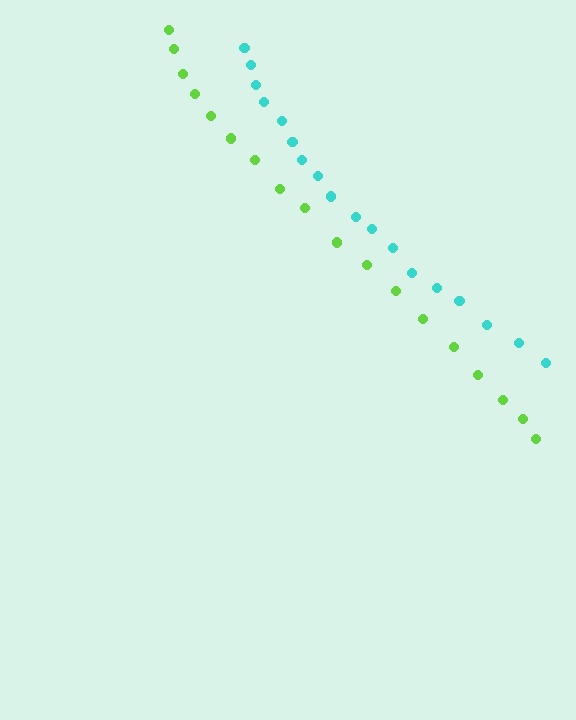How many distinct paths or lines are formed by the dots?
There are 2 distinct paths.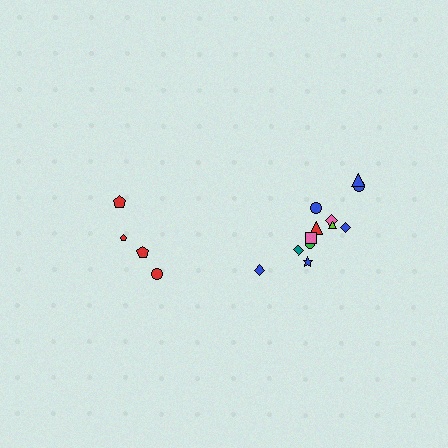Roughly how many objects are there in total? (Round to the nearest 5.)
Roughly 15 objects in total.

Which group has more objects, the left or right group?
The right group.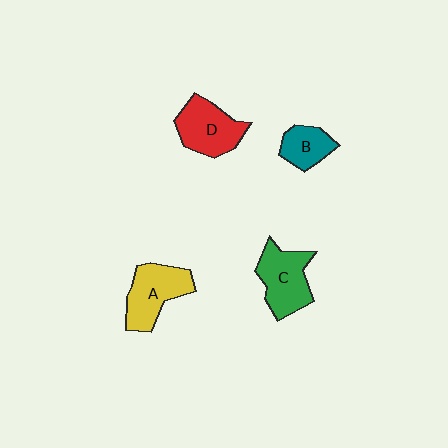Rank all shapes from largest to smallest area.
From largest to smallest: C (green), A (yellow), D (red), B (teal).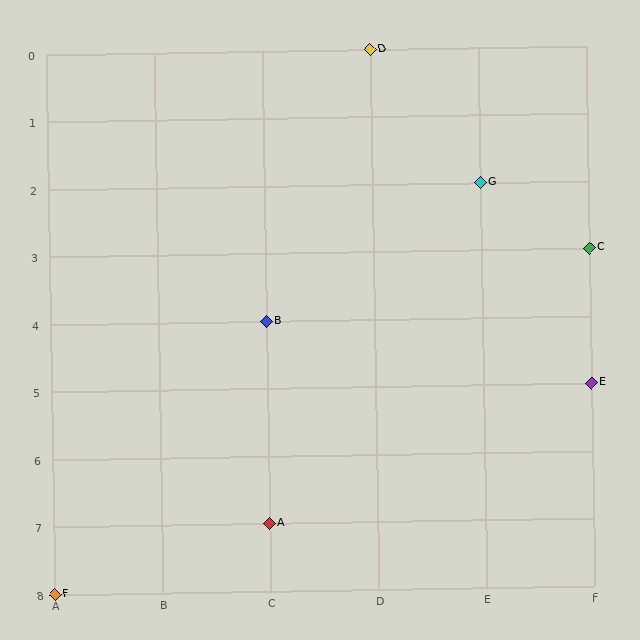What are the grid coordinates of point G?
Point G is at grid coordinates (E, 2).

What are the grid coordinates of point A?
Point A is at grid coordinates (C, 7).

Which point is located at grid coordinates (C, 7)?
Point A is at (C, 7).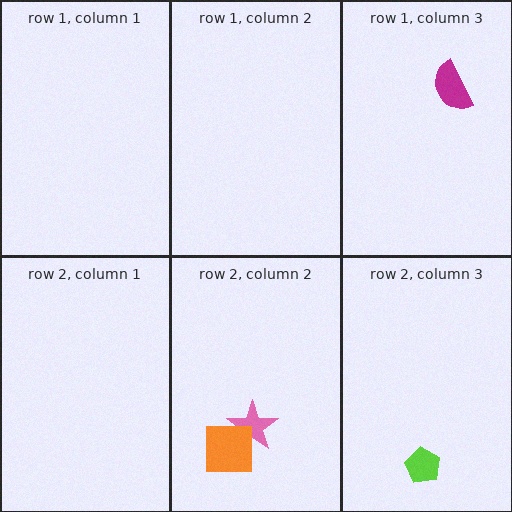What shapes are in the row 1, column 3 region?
The magenta semicircle.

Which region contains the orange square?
The row 2, column 2 region.